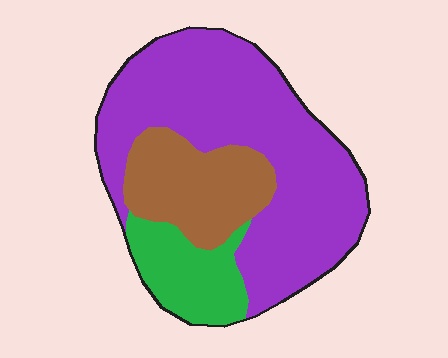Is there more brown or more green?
Brown.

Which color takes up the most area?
Purple, at roughly 60%.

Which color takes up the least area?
Green, at roughly 15%.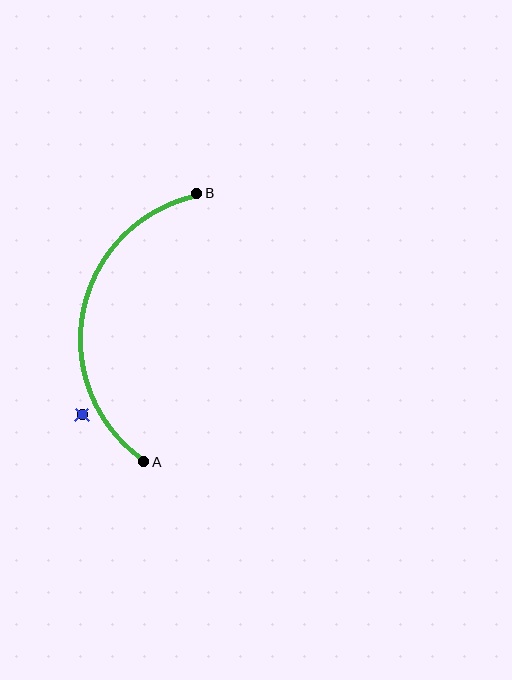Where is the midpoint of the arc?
The arc midpoint is the point on the curve farthest from the straight line joining A and B. It sits to the left of that line.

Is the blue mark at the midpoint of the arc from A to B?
No — the blue mark does not lie on the arc at all. It sits slightly outside the curve.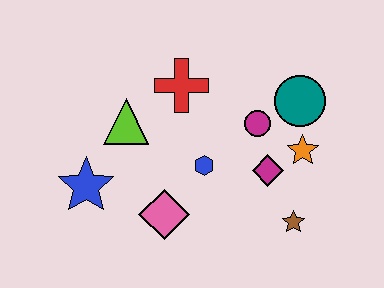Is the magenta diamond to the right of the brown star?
No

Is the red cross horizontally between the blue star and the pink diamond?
No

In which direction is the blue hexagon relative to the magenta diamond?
The blue hexagon is to the left of the magenta diamond.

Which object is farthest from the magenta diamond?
The blue star is farthest from the magenta diamond.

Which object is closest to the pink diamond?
The blue hexagon is closest to the pink diamond.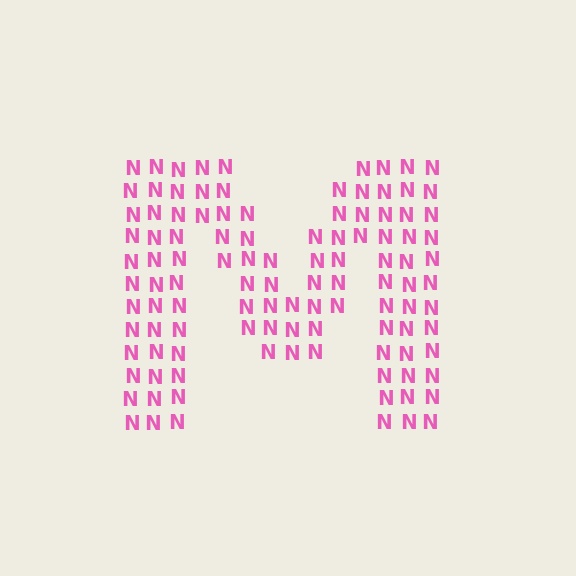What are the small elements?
The small elements are letter N's.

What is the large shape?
The large shape is the letter M.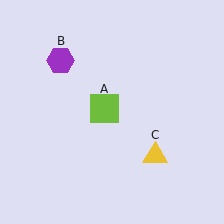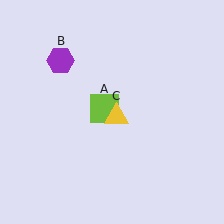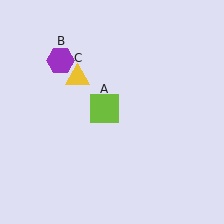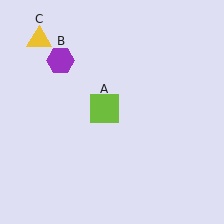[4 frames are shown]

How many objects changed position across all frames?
1 object changed position: yellow triangle (object C).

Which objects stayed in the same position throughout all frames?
Lime square (object A) and purple hexagon (object B) remained stationary.